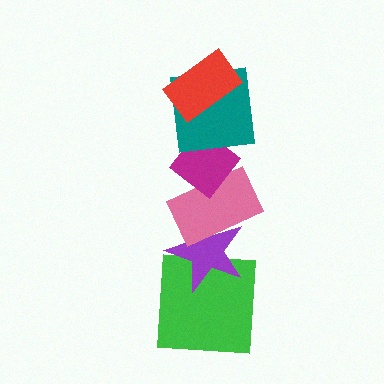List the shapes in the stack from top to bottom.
From top to bottom: the red rectangle, the teal square, the magenta diamond, the pink rectangle, the purple star, the green square.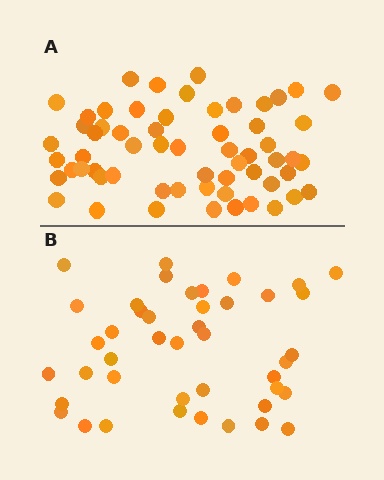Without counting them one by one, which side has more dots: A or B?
Region A (the top region) has more dots.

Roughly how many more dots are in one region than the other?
Region A has approximately 15 more dots than region B.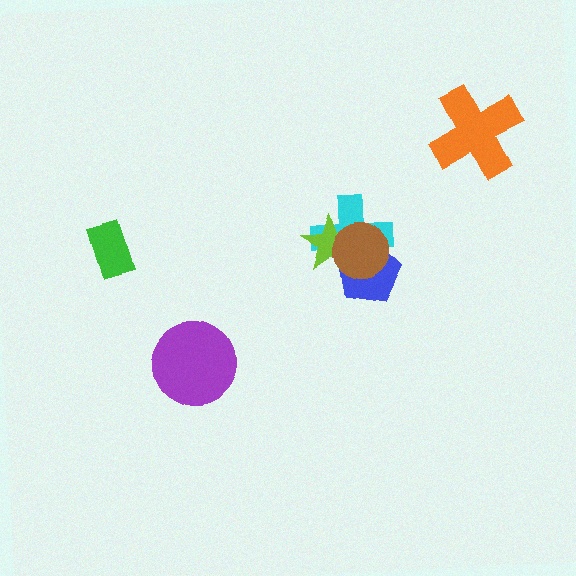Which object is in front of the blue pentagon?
The brown circle is in front of the blue pentagon.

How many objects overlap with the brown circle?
3 objects overlap with the brown circle.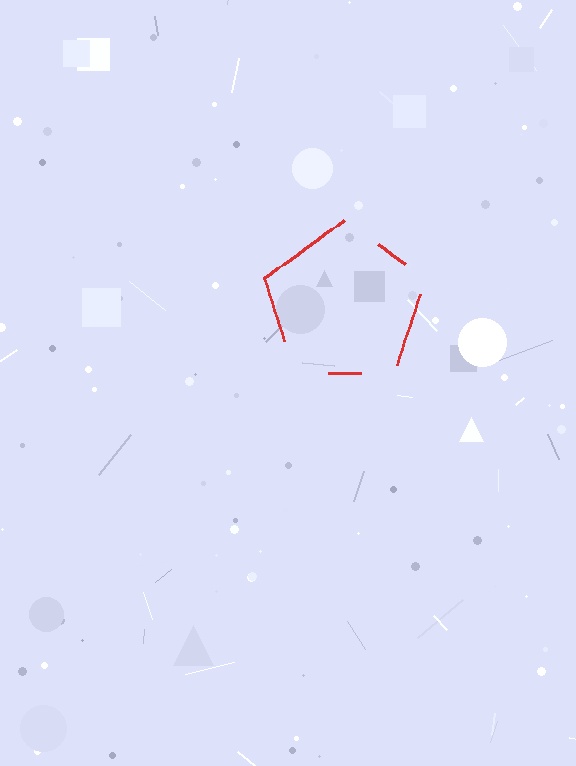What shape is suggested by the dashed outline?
The dashed outline suggests a pentagon.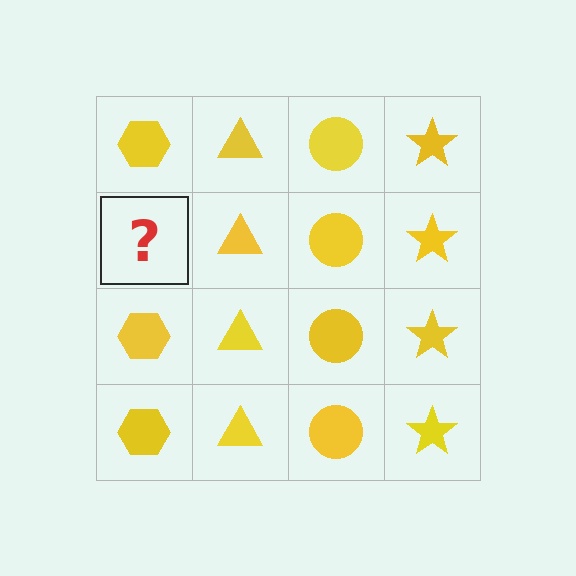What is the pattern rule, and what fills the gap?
The rule is that each column has a consistent shape. The gap should be filled with a yellow hexagon.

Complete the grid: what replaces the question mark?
The question mark should be replaced with a yellow hexagon.